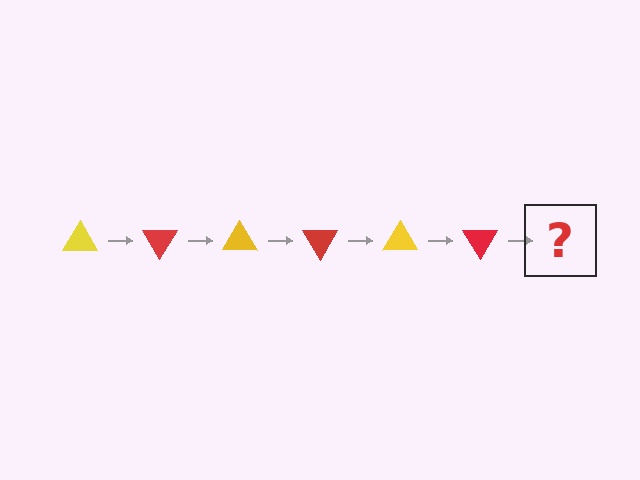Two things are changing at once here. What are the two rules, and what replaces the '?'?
The two rules are that it rotates 60 degrees each step and the color cycles through yellow and red. The '?' should be a yellow triangle, rotated 360 degrees from the start.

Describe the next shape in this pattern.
It should be a yellow triangle, rotated 360 degrees from the start.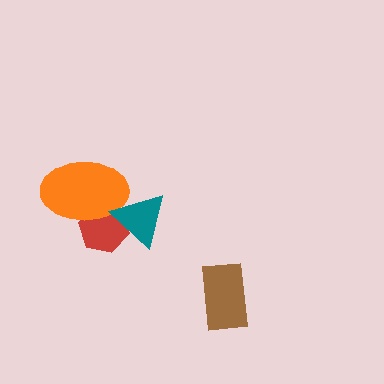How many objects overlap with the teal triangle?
2 objects overlap with the teal triangle.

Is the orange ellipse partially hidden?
Yes, it is partially covered by another shape.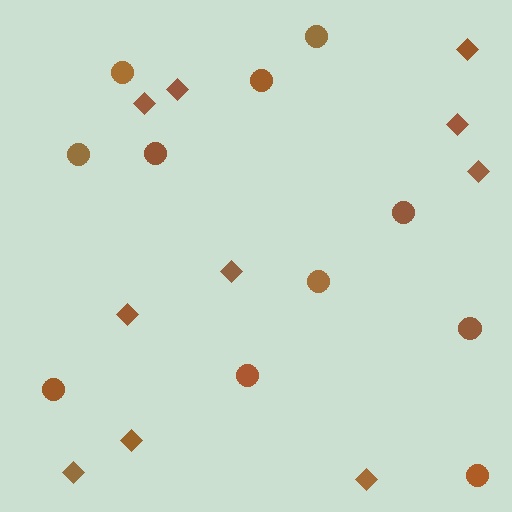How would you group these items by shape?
There are 2 groups: one group of diamonds (10) and one group of circles (11).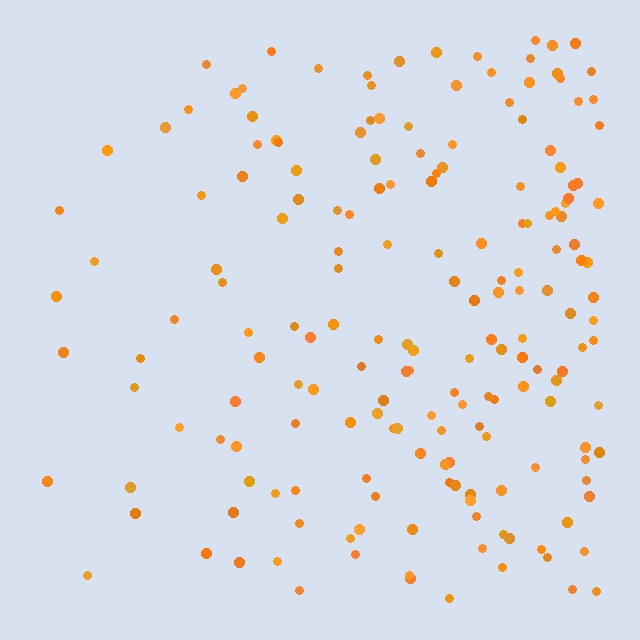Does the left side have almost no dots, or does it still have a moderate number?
Still a moderate number, just noticeably fewer than the right.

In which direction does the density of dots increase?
From left to right, with the right side densest.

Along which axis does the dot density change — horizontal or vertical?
Horizontal.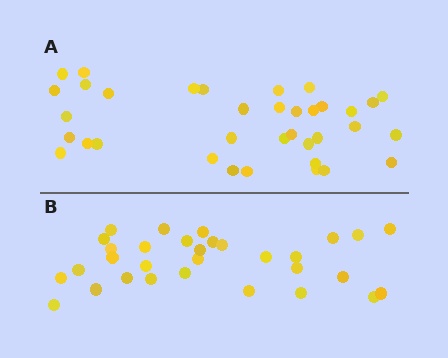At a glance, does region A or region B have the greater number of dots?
Region A (the top region) has more dots.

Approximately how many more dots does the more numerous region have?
Region A has about 5 more dots than region B.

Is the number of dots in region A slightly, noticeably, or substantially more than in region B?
Region A has only slightly more — the two regions are fairly close. The ratio is roughly 1.2 to 1.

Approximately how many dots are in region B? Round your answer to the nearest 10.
About 30 dots. (The exact count is 31, which rounds to 30.)